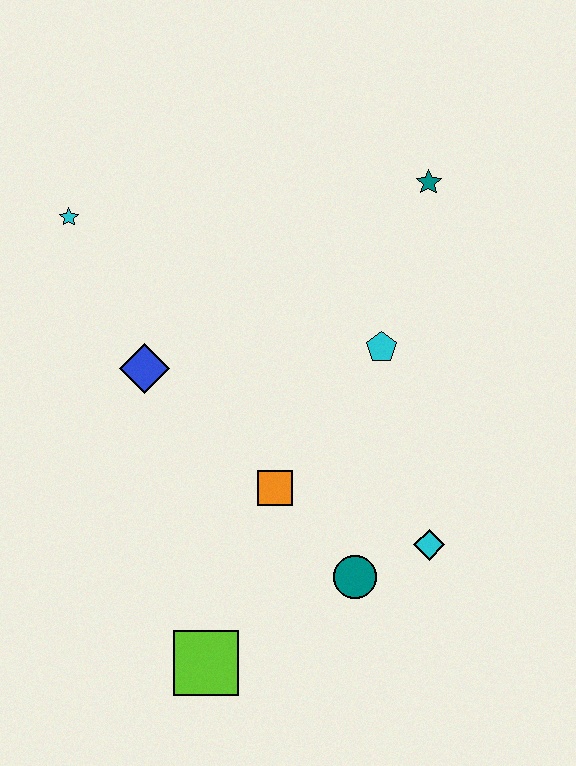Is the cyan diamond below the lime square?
No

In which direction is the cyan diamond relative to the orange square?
The cyan diamond is to the right of the orange square.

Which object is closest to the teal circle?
The cyan diamond is closest to the teal circle.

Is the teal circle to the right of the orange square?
Yes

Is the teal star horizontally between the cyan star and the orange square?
No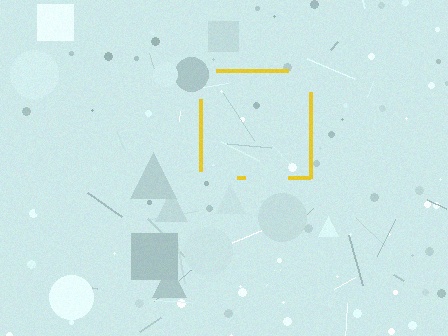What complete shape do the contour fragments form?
The contour fragments form a square.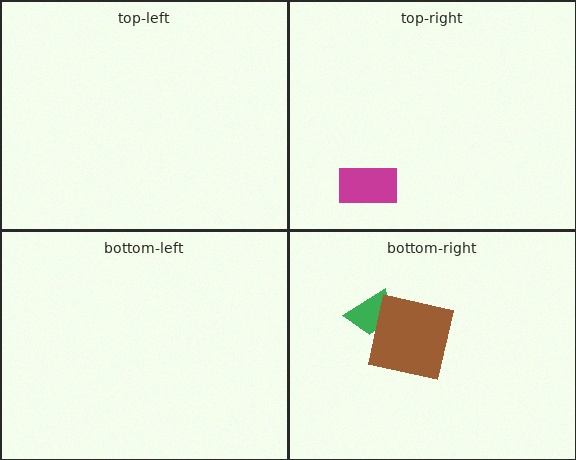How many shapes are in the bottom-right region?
2.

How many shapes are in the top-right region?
1.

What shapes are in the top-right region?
The magenta rectangle.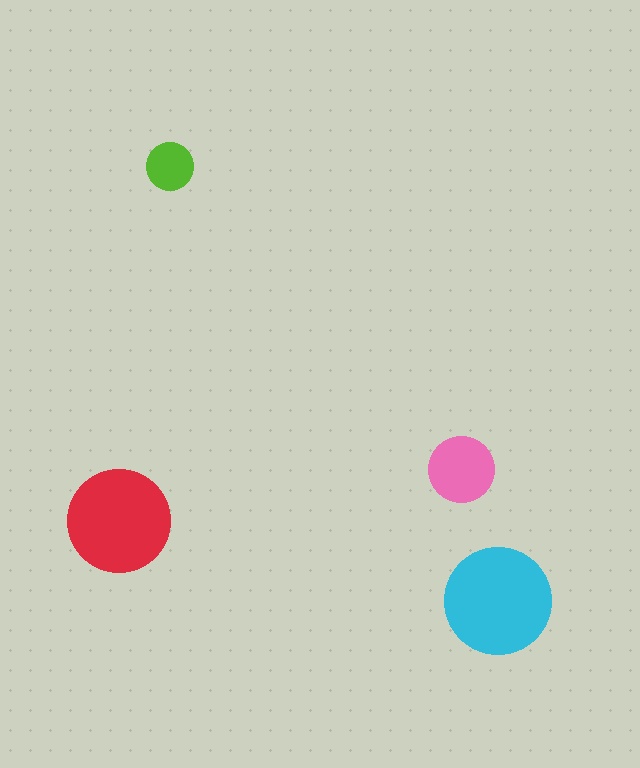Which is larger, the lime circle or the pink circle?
The pink one.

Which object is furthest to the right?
The cyan circle is rightmost.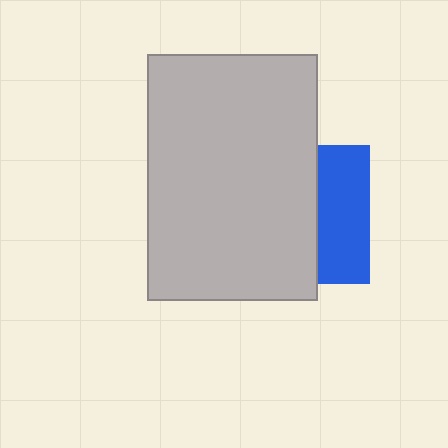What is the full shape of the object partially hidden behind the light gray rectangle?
The partially hidden object is a blue square.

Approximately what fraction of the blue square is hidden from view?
Roughly 62% of the blue square is hidden behind the light gray rectangle.